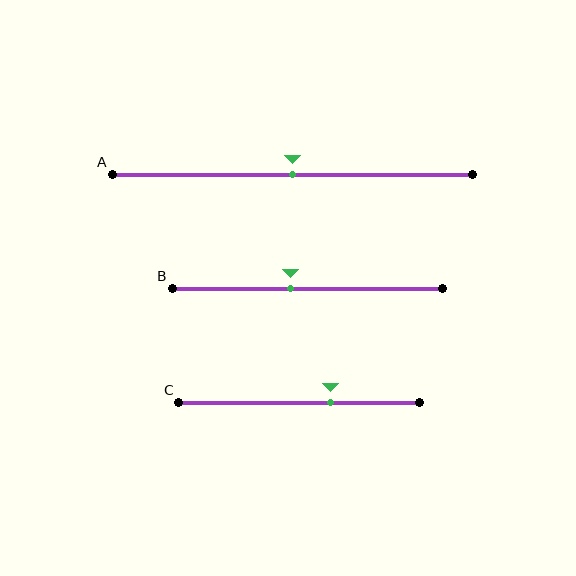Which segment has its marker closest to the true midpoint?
Segment A has its marker closest to the true midpoint.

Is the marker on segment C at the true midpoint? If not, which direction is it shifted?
No, the marker on segment C is shifted to the right by about 13% of the segment length.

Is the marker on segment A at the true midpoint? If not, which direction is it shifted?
Yes, the marker on segment A is at the true midpoint.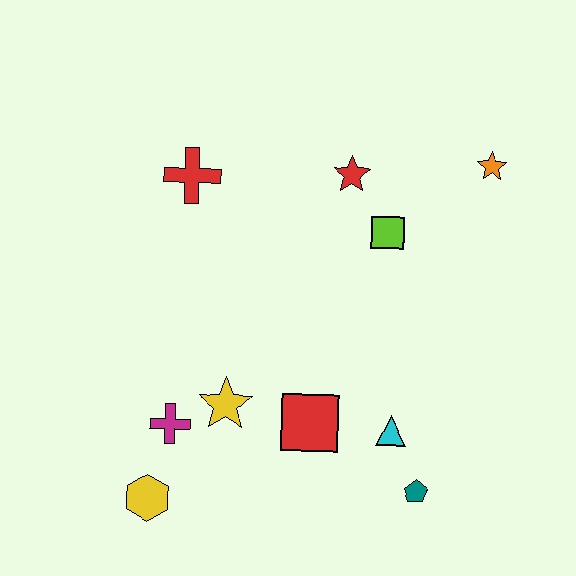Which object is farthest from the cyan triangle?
The red cross is farthest from the cyan triangle.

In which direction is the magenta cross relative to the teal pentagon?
The magenta cross is to the left of the teal pentagon.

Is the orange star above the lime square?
Yes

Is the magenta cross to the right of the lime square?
No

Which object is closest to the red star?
The lime square is closest to the red star.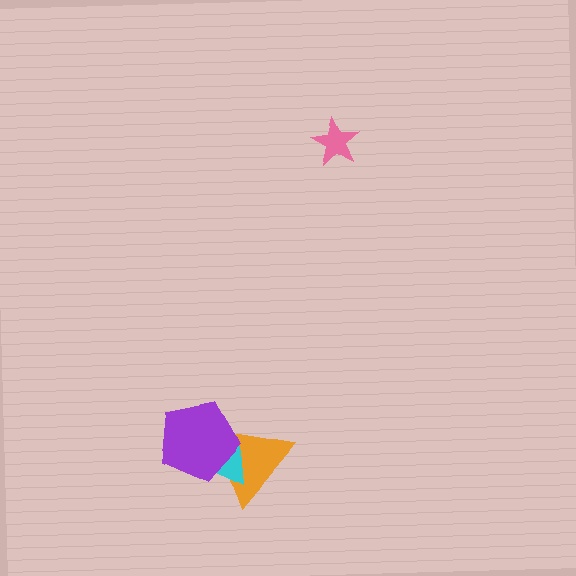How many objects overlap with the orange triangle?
2 objects overlap with the orange triangle.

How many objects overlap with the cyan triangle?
2 objects overlap with the cyan triangle.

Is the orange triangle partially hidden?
Yes, it is partially covered by another shape.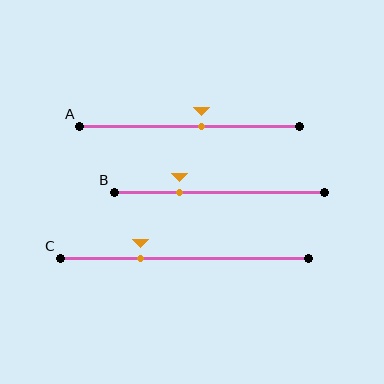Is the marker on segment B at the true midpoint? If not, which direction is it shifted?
No, the marker on segment B is shifted to the left by about 19% of the segment length.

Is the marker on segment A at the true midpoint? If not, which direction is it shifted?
No, the marker on segment A is shifted to the right by about 5% of the segment length.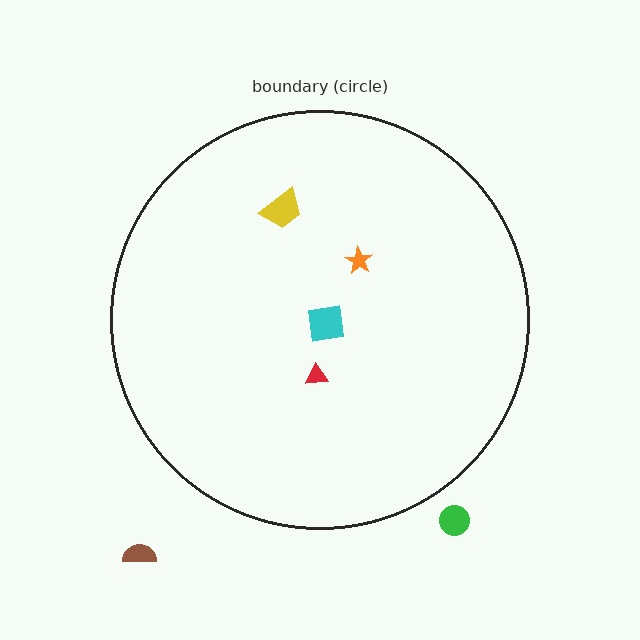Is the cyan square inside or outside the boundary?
Inside.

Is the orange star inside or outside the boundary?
Inside.